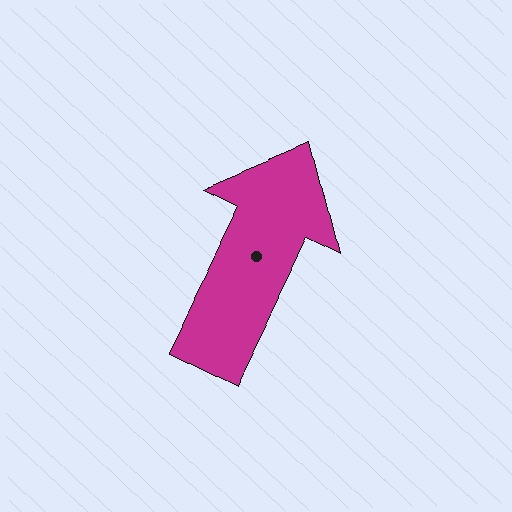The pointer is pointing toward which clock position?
Roughly 1 o'clock.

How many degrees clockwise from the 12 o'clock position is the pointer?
Approximately 27 degrees.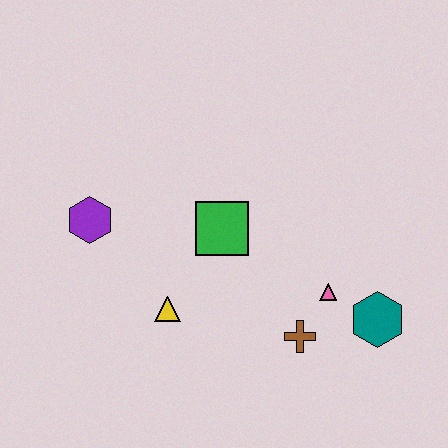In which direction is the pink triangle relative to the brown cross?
The pink triangle is above the brown cross.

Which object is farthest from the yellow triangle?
The teal hexagon is farthest from the yellow triangle.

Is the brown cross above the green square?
No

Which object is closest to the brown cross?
The pink triangle is closest to the brown cross.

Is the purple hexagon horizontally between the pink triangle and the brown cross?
No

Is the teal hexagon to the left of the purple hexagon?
No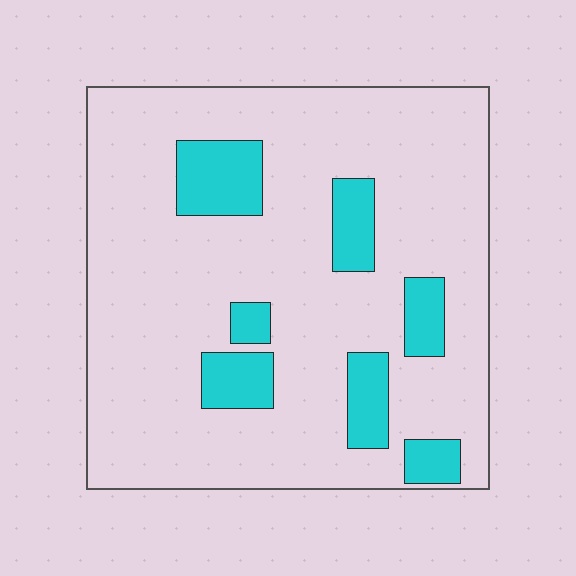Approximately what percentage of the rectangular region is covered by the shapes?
Approximately 15%.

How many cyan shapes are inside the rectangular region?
7.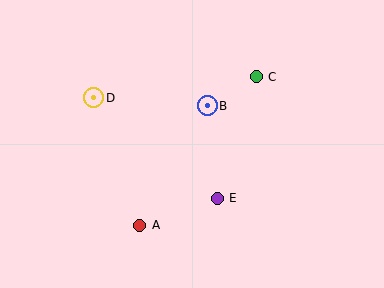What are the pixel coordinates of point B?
Point B is at (207, 106).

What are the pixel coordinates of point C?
Point C is at (256, 77).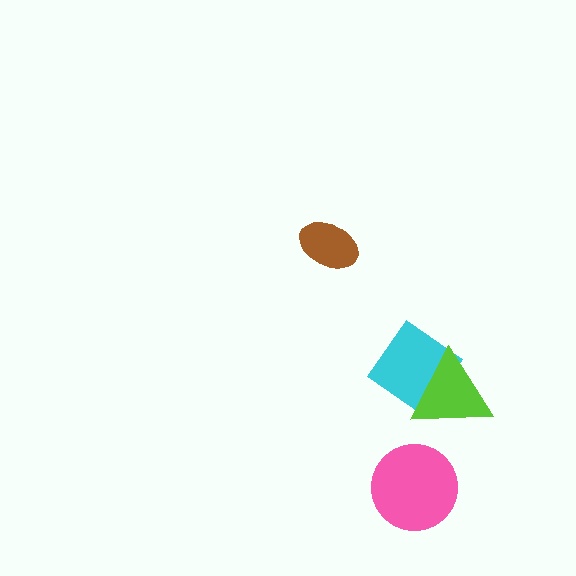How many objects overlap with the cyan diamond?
1 object overlaps with the cyan diamond.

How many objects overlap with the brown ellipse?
0 objects overlap with the brown ellipse.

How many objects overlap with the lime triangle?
1 object overlaps with the lime triangle.